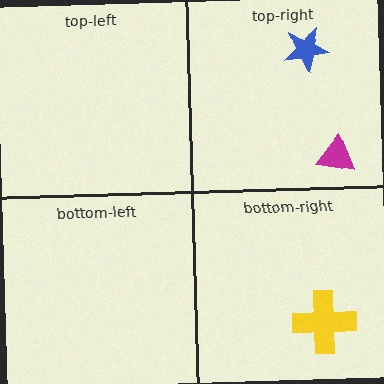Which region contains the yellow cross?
The bottom-right region.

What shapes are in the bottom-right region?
The yellow cross.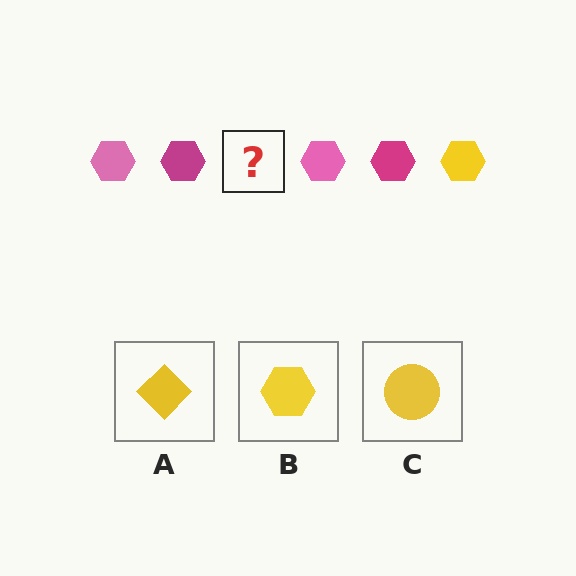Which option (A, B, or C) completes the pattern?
B.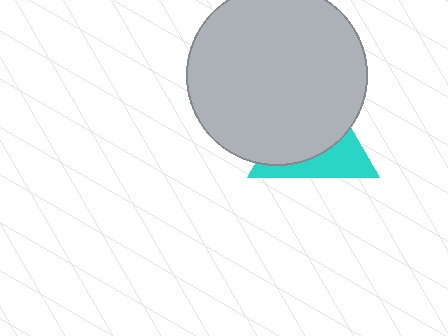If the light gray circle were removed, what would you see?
You would see the complete cyan triangle.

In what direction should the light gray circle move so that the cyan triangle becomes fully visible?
The light gray circle should move up. That is the shortest direction to clear the overlap and leave the cyan triangle fully visible.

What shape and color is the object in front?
The object in front is a light gray circle.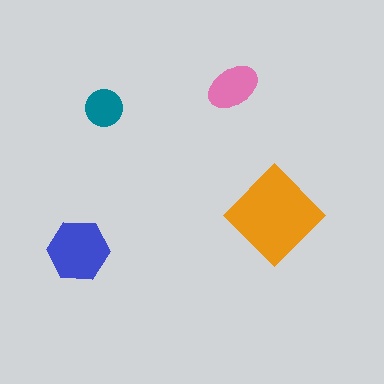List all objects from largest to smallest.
The orange diamond, the blue hexagon, the pink ellipse, the teal circle.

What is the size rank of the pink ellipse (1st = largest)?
3rd.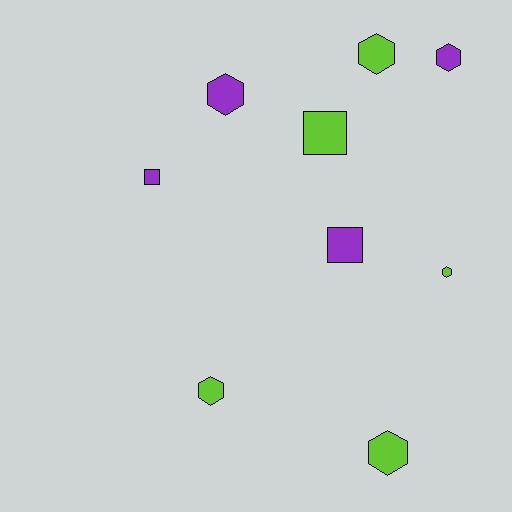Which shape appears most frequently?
Hexagon, with 6 objects.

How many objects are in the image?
There are 9 objects.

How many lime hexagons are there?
There are 4 lime hexagons.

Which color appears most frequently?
Lime, with 5 objects.